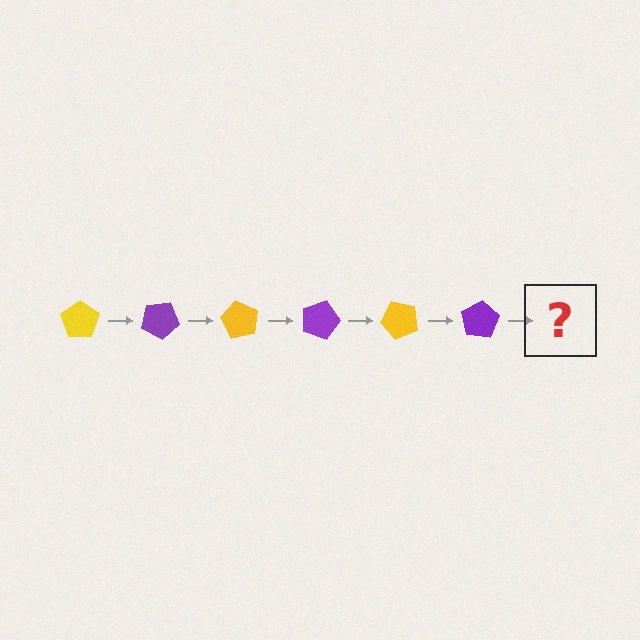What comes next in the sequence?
The next element should be a yellow pentagon, rotated 180 degrees from the start.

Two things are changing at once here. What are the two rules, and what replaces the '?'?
The two rules are that it rotates 30 degrees each step and the color cycles through yellow and purple. The '?' should be a yellow pentagon, rotated 180 degrees from the start.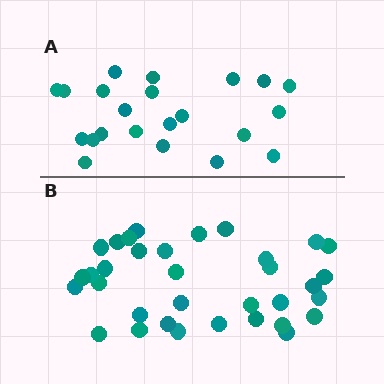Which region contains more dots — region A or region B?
Region B (the bottom region) has more dots.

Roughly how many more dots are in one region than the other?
Region B has roughly 12 or so more dots than region A.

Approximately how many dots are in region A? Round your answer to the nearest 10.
About 20 dots. (The exact count is 22, which rounds to 20.)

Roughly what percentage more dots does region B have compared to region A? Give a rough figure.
About 55% more.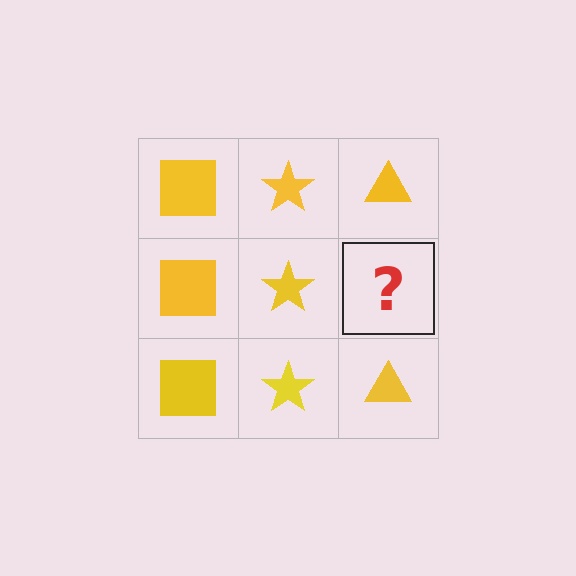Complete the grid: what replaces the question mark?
The question mark should be replaced with a yellow triangle.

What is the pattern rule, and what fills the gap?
The rule is that each column has a consistent shape. The gap should be filled with a yellow triangle.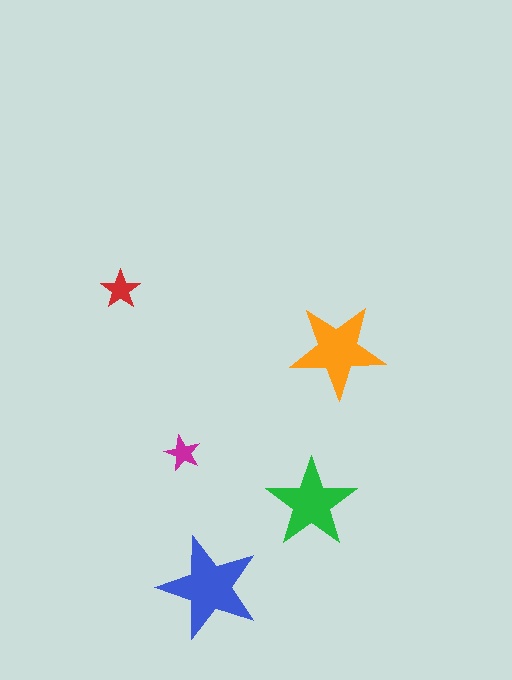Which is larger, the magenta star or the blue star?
The blue one.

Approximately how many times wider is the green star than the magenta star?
About 2.5 times wider.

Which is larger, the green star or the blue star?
The blue one.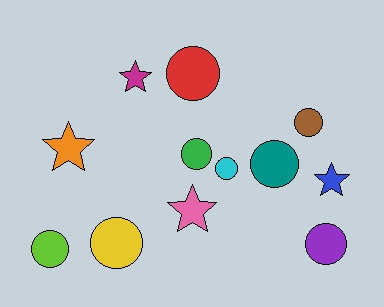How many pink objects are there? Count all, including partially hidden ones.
There is 1 pink object.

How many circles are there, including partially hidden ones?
There are 8 circles.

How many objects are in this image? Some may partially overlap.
There are 12 objects.